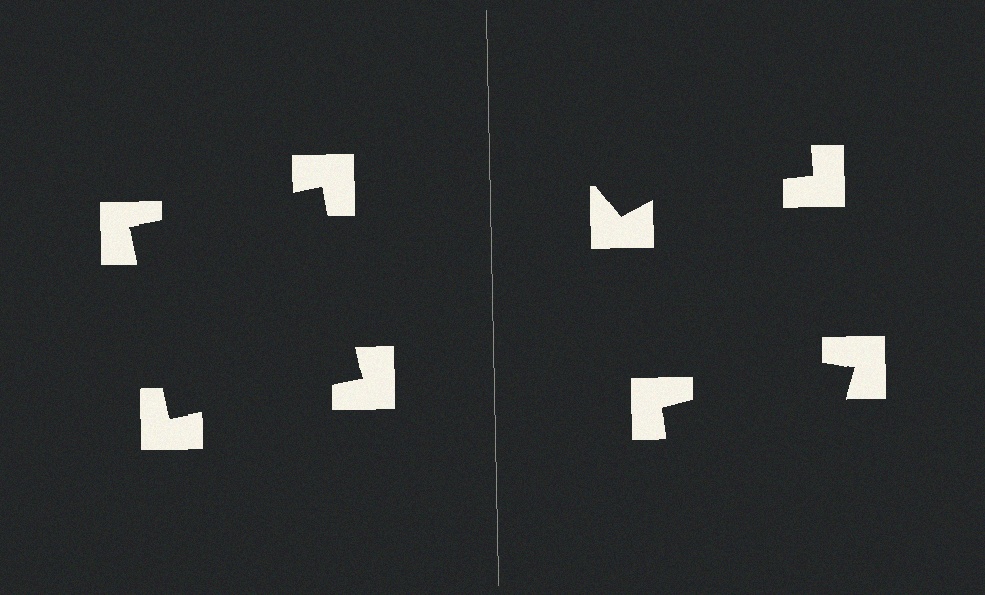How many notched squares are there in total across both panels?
8 — 4 on each side.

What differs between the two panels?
The notched squares are positioned identically on both sides; only the wedge orientations differ. On the left they align to a square; on the right they are misaligned.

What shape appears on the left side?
An illusory square.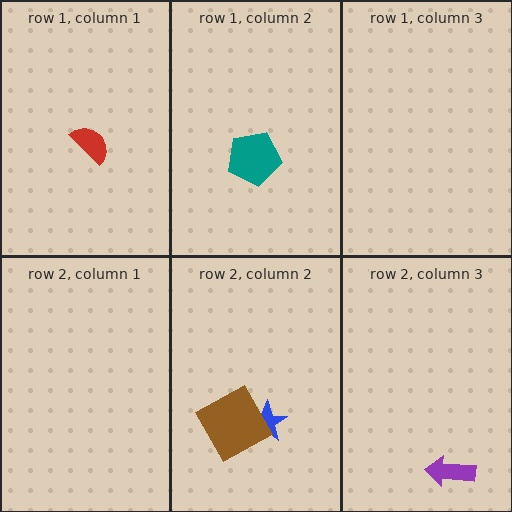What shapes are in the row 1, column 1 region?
The red semicircle.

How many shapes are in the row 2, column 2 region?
2.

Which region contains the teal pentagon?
The row 1, column 2 region.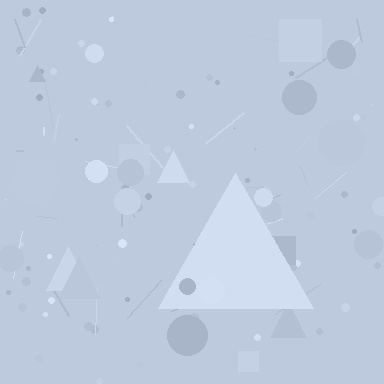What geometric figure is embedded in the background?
A triangle is embedded in the background.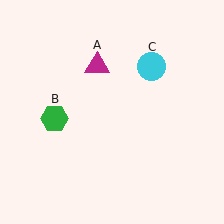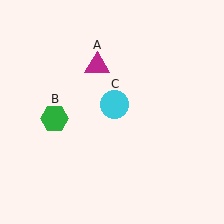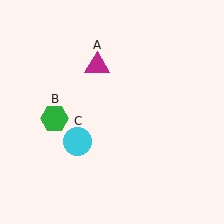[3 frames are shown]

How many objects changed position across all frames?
1 object changed position: cyan circle (object C).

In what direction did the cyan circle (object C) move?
The cyan circle (object C) moved down and to the left.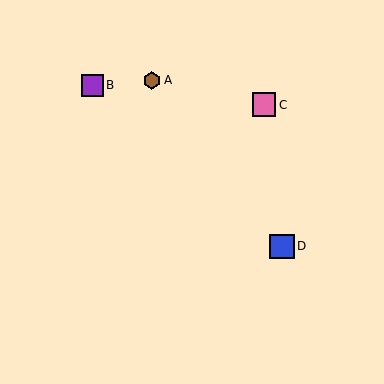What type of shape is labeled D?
Shape D is a blue square.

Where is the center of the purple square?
The center of the purple square is at (92, 85).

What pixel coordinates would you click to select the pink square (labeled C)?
Click at (264, 105) to select the pink square C.